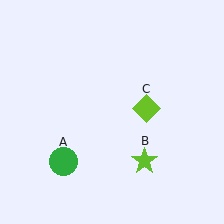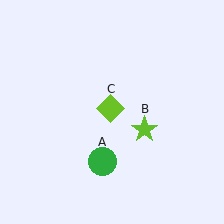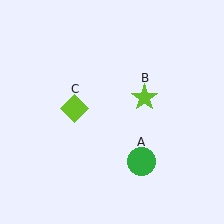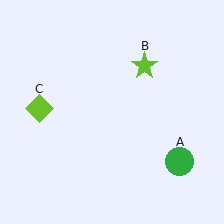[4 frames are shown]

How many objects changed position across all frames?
3 objects changed position: green circle (object A), lime star (object B), lime diamond (object C).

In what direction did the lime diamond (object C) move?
The lime diamond (object C) moved left.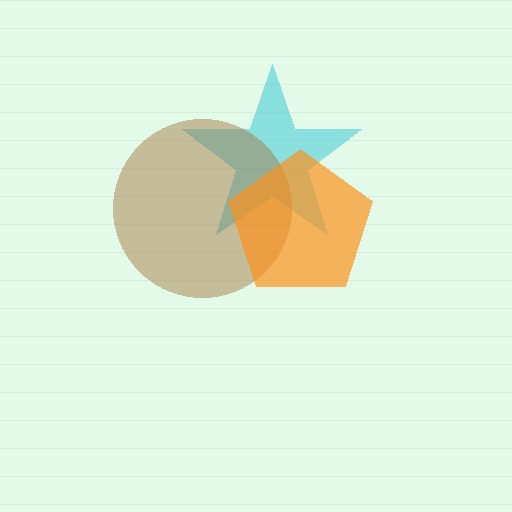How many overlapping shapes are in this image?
There are 3 overlapping shapes in the image.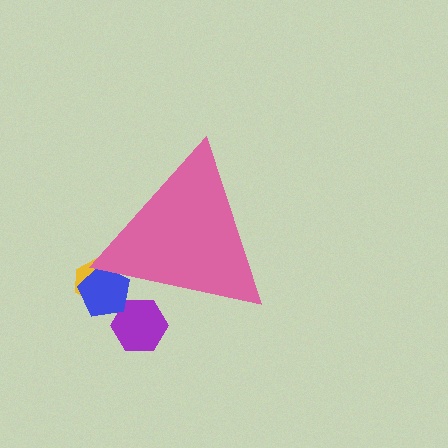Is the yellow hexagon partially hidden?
Yes, the yellow hexagon is partially hidden behind the pink triangle.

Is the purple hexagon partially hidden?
Yes, the purple hexagon is partially hidden behind the pink triangle.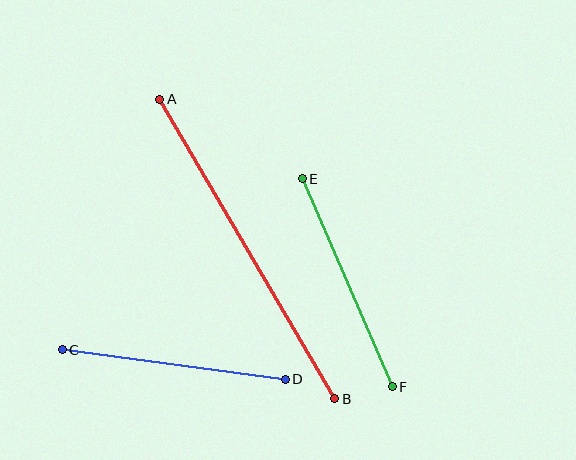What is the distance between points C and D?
The distance is approximately 225 pixels.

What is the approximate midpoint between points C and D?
The midpoint is at approximately (174, 364) pixels.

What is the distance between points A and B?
The distance is approximately 347 pixels.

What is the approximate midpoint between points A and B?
The midpoint is at approximately (247, 249) pixels.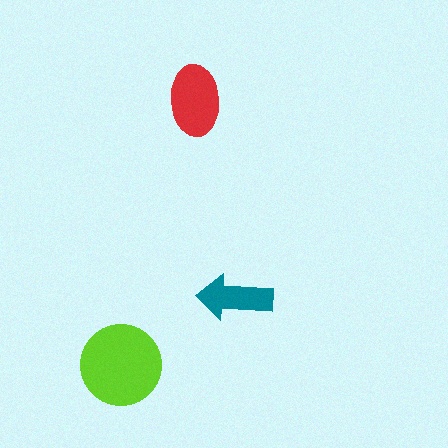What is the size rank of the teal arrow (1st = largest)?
3rd.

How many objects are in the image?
There are 3 objects in the image.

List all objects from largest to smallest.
The lime circle, the red ellipse, the teal arrow.